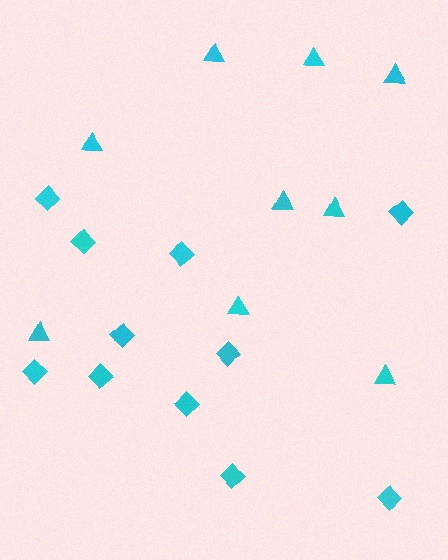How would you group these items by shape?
There are 2 groups: one group of diamonds (11) and one group of triangles (9).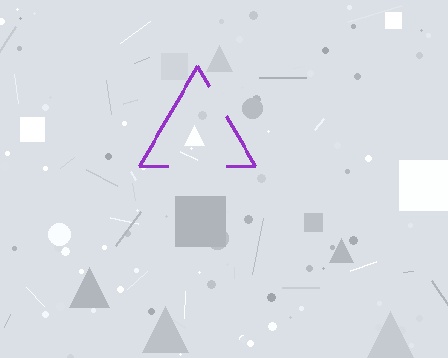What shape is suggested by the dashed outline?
The dashed outline suggests a triangle.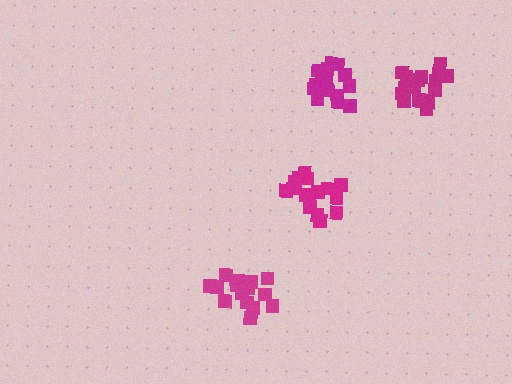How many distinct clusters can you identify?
There are 4 distinct clusters.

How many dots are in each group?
Group 1: 16 dots, Group 2: 18 dots, Group 3: 17 dots, Group 4: 19 dots (70 total).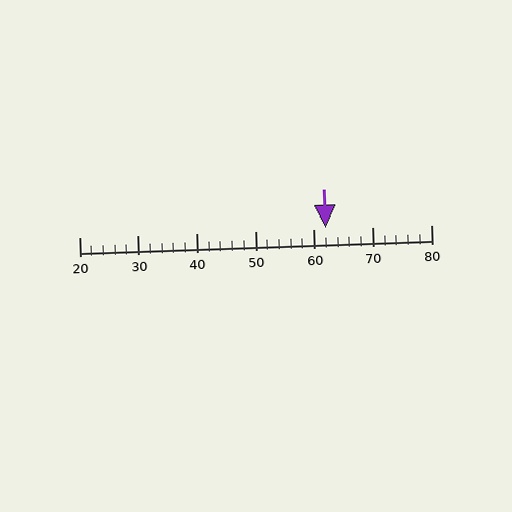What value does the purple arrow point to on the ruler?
The purple arrow points to approximately 62.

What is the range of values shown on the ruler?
The ruler shows values from 20 to 80.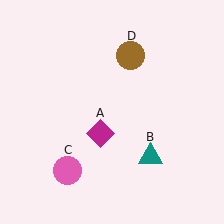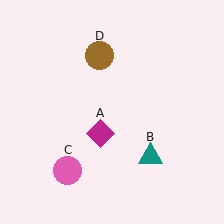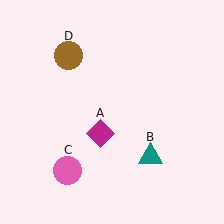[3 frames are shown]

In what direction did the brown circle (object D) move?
The brown circle (object D) moved left.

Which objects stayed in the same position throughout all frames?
Magenta diamond (object A) and teal triangle (object B) and pink circle (object C) remained stationary.